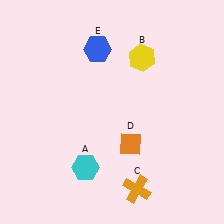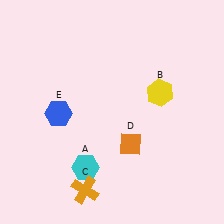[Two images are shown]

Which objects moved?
The objects that moved are: the yellow hexagon (B), the orange cross (C), the blue hexagon (E).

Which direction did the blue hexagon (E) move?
The blue hexagon (E) moved down.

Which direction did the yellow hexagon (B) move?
The yellow hexagon (B) moved down.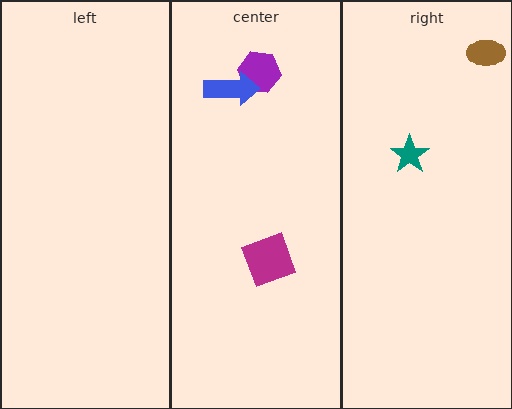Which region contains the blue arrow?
The center region.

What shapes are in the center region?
The purple hexagon, the blue arrow, the magenta diamond.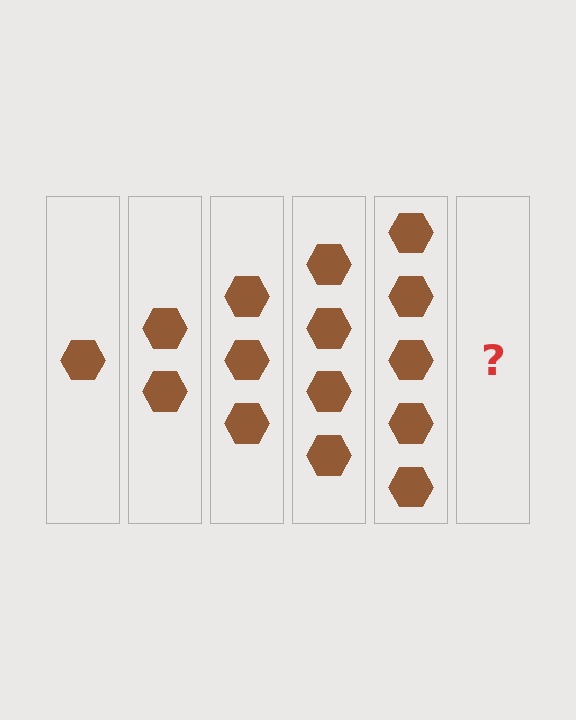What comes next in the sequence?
The next element should be 6 hexagons.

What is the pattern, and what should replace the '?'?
The pattern is that each step adds one more hexagon. The '?' should be 6 hexagons.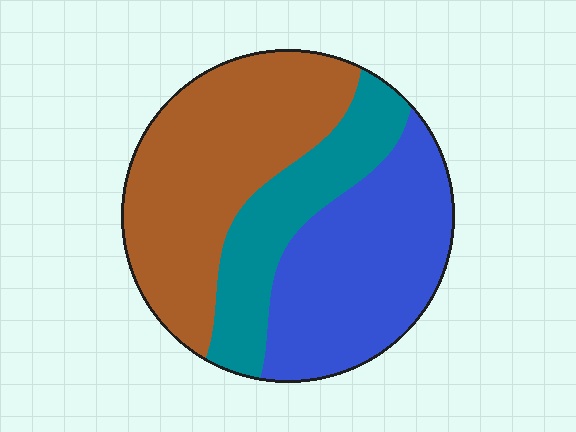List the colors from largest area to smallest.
From largest to smallest: brown, blue, teal.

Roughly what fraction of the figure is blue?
Blue covers roughly 35% of the figure.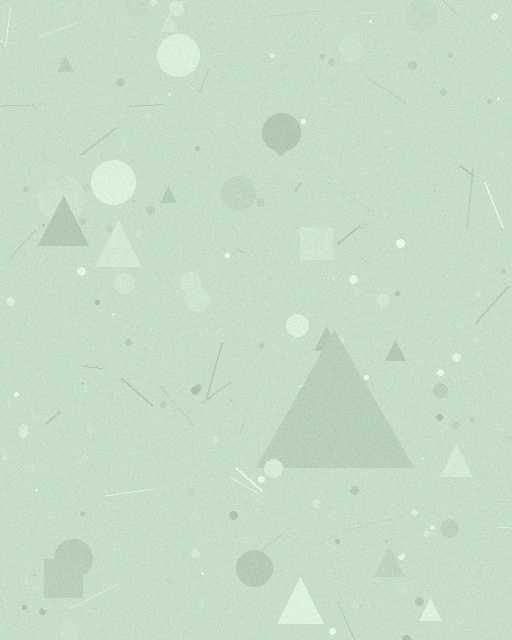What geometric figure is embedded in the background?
A triangle is embedded in the background.